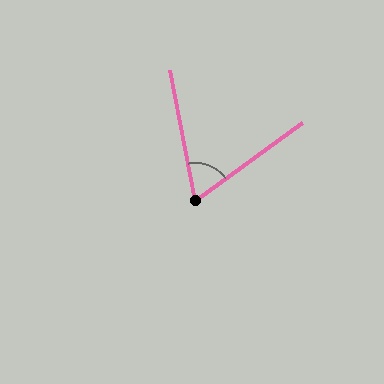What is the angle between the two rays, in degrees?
Approximately 64 degrees.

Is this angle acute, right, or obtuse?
It is acute.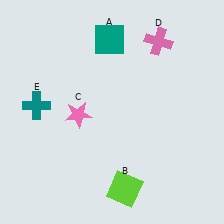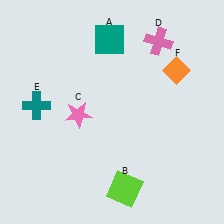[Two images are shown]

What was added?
An orange diamond (F) was added in Image 2.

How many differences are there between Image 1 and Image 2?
There is 1 difference between the two images.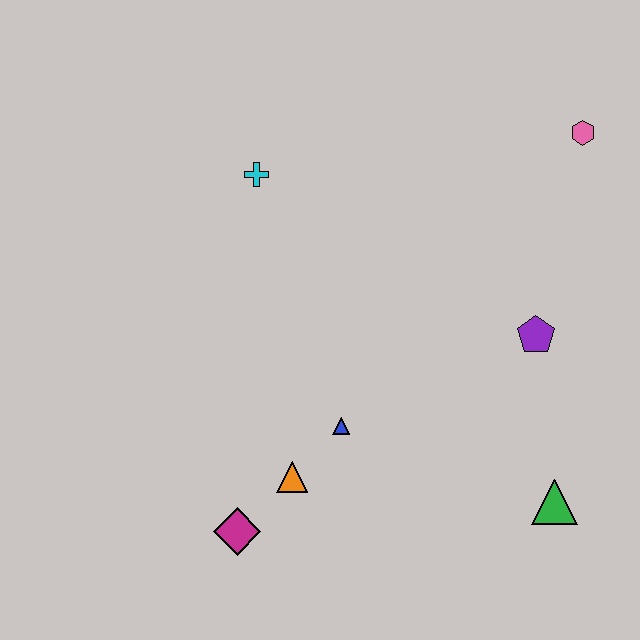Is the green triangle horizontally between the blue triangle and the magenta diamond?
No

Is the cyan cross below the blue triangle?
No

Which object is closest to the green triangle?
The purple pentagon is closest to the green triangle.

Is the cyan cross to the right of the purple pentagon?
No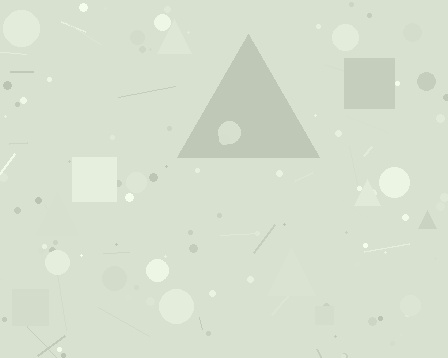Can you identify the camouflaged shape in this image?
The camouflaged shape is a triangle.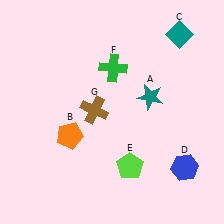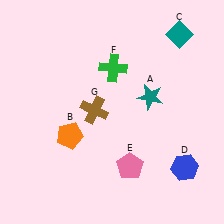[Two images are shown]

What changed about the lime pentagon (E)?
In Image 1, E is lime. In Image 2, it changed to pink.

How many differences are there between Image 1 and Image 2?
There is 1 difference between the two images.